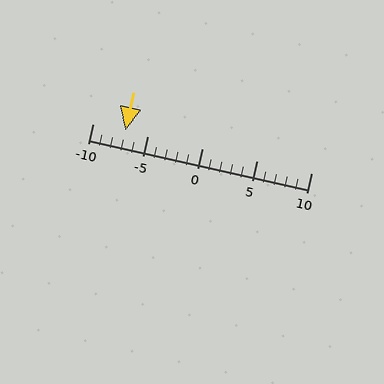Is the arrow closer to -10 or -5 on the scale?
The arrow is closer to -5.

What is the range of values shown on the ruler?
The ruler shows values from -10 to 10.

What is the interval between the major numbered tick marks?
The major tick marks are spaced 5 units apart.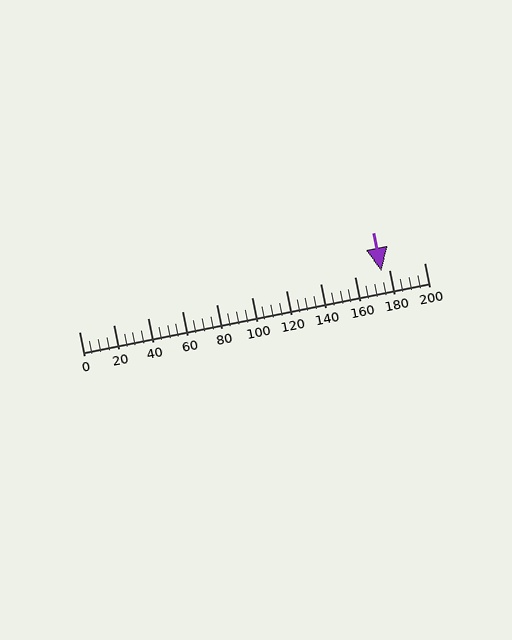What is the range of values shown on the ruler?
The ruler shows values from 0 to 200.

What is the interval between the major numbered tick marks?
The major tick marks are spaced 20 units apart.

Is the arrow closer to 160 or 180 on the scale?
The arrow is closer to 180.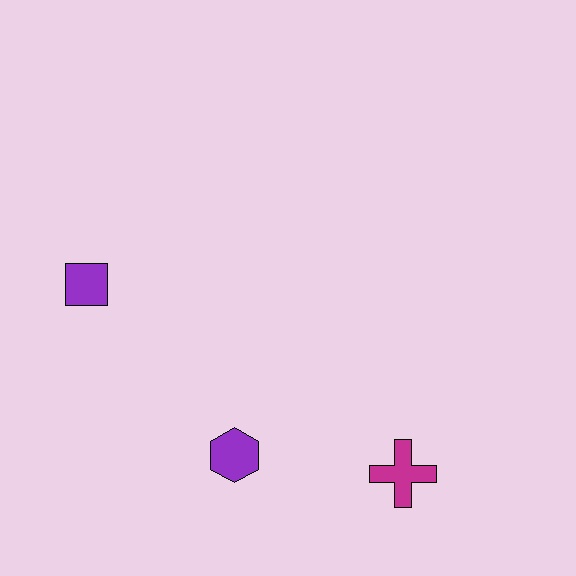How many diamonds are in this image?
There are no diamonds.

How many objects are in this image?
There are 3 objects.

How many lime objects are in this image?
There are no lime objects.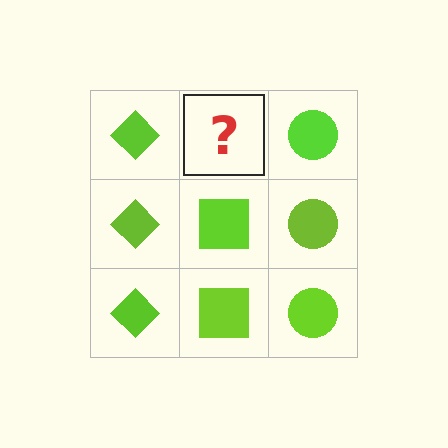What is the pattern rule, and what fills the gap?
The rule is that each column has a consistent shape. The gap should be filled with a lime square.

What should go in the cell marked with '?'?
The missing cell should contain a lime square.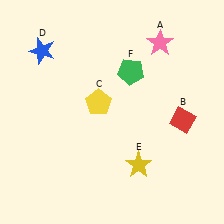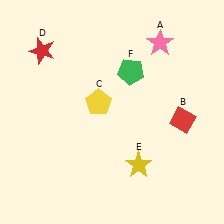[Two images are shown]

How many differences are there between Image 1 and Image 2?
There is 1 difference between the two images.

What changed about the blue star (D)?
In Image 1, D is blue. In Image 2, it changed to red.